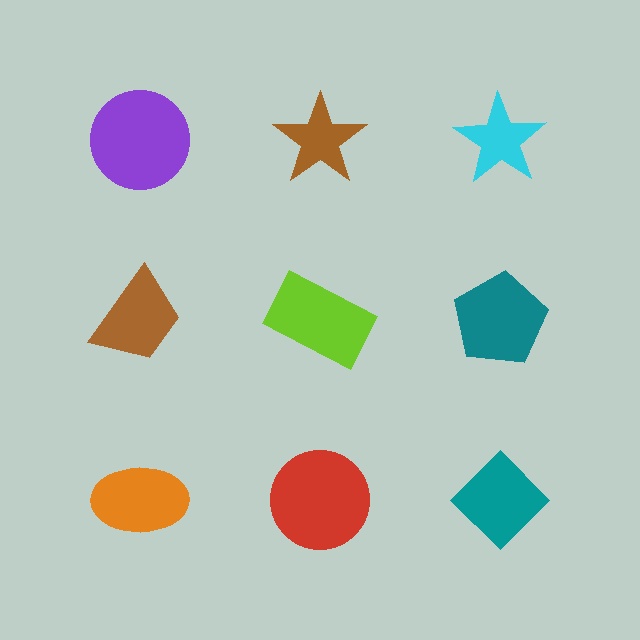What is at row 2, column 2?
A lime rectangle.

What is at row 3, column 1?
An orange ellipse.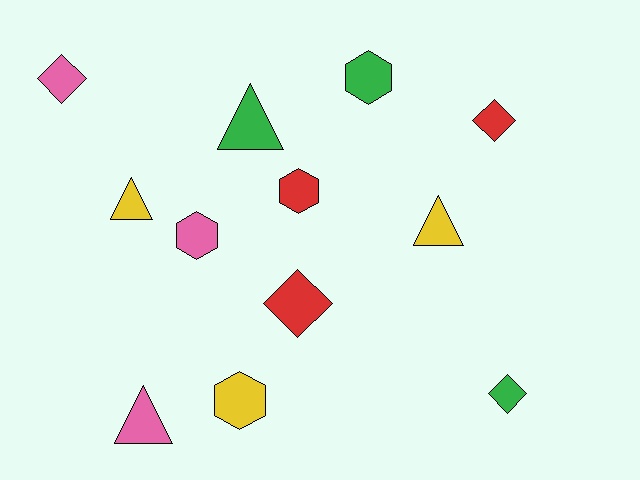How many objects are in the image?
There are 12 objects.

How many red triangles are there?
There are no red triangles.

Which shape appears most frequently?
Hexagon, with 4 objects.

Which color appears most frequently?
Red, with 3 objects.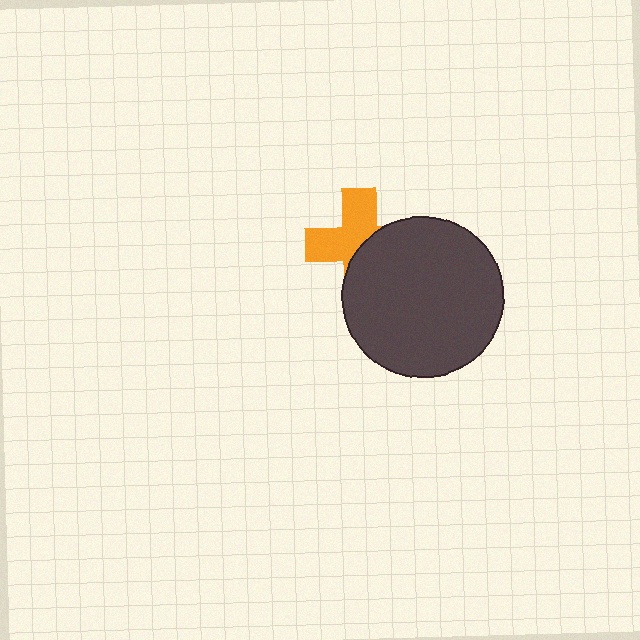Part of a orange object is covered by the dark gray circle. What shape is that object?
It is a cross.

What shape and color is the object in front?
The object in front is a dark gray circle.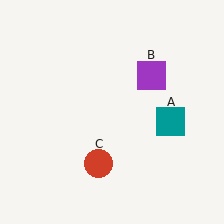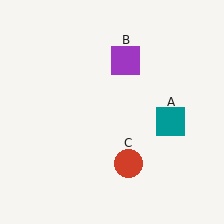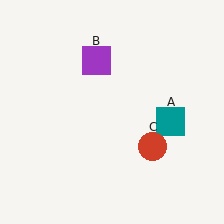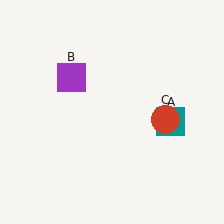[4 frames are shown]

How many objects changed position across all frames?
2 objects changed position: purple square (object B), red circle (object C).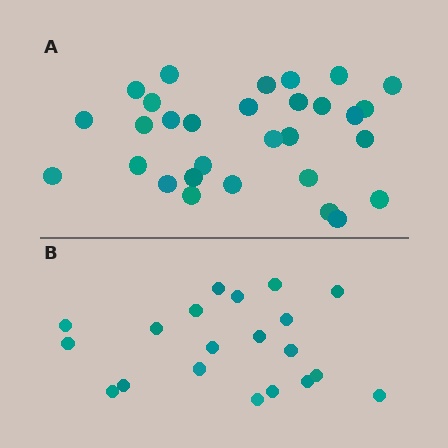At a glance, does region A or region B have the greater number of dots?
Region A (the top region) has more dots.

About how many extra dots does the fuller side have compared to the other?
Region A has roughly 10 or so more dots than region B.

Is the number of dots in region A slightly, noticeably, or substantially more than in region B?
Region A has substantially more. The ratio is roughly 1.5 to 1.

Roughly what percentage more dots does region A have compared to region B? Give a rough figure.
About 50% more.